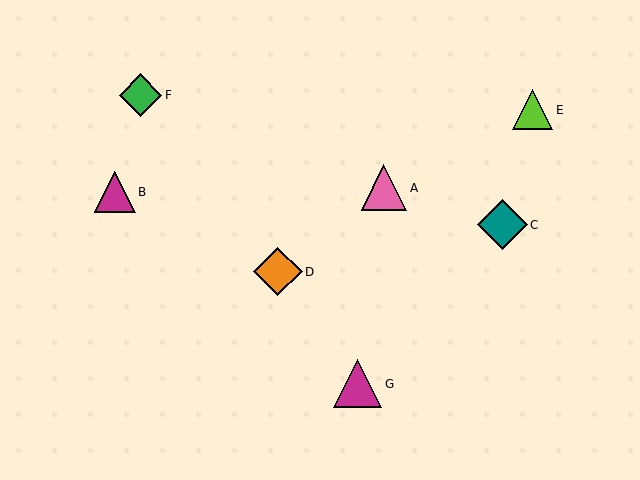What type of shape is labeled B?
Shape B is a magenta triangle.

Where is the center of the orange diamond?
The center of the orange diamond is at (278, 272).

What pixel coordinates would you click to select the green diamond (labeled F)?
Click at (141, 95) to select the green diamond F.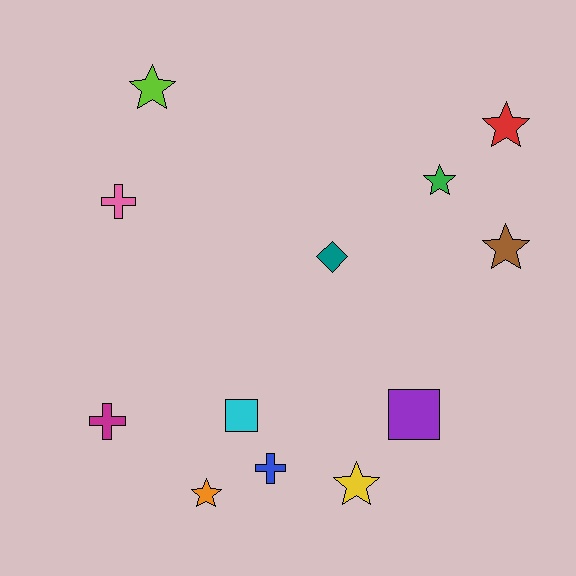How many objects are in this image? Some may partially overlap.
There are 12 objects.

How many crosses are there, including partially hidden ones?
There are 3 crosses.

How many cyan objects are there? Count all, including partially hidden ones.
There is 1 cyan object.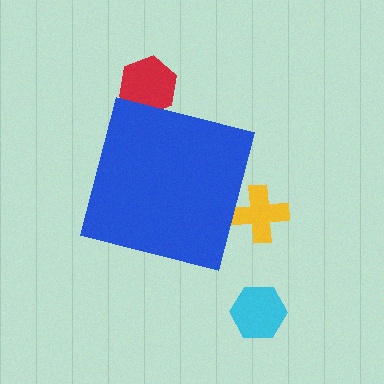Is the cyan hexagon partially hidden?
No, the cyan hexagon is fully visible.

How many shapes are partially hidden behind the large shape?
2 shapes are partially hidden.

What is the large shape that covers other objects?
A blue square.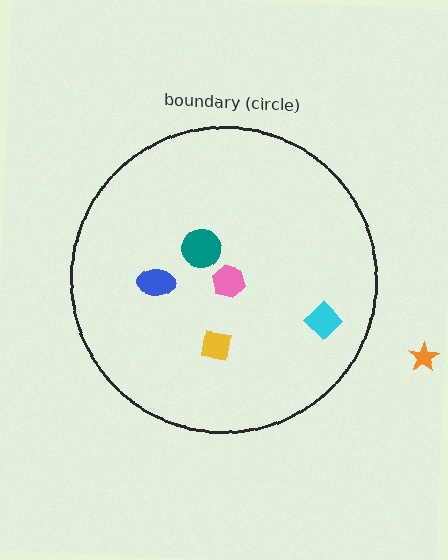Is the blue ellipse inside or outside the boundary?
Inside.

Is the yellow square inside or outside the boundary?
Inside.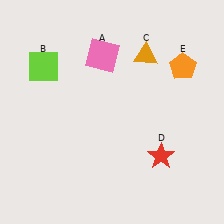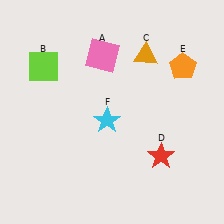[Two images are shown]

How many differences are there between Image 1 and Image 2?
There is 1 difference between the two images.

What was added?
A cyan star (F) was added in Image 2.